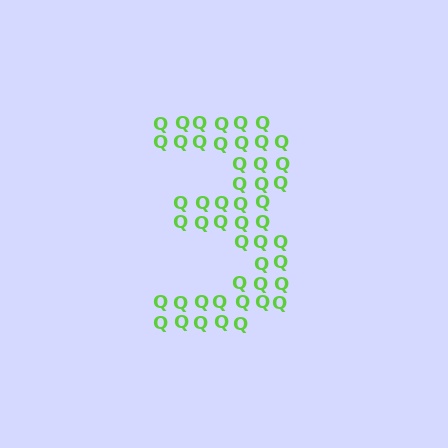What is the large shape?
The large shape is the digit 3.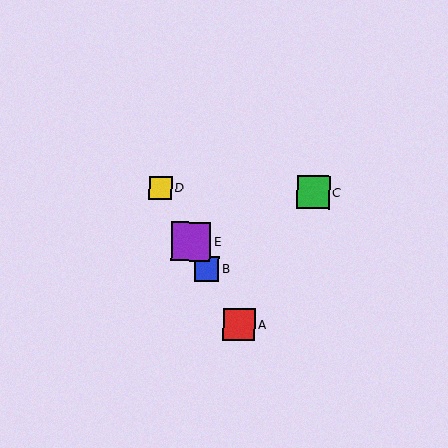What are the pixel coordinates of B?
Object B is at (207, 269).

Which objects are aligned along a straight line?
Objects A, B, D, E are aligned along a straight line.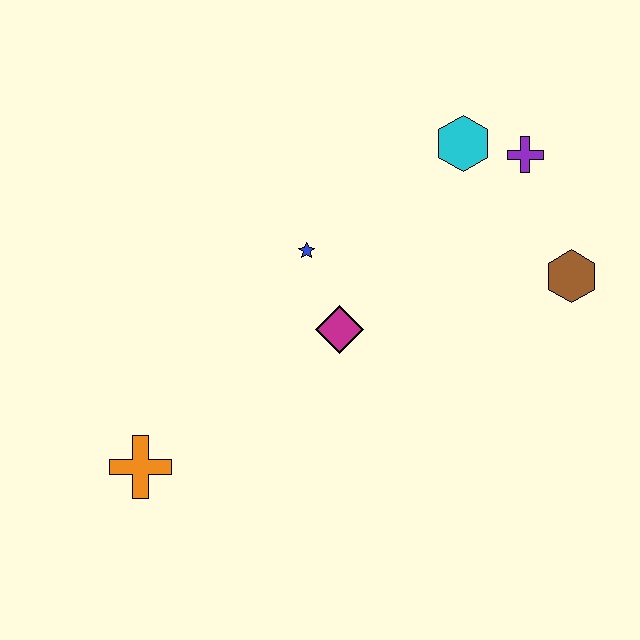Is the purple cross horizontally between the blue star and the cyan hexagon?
No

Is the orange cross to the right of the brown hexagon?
No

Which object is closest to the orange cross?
The magenta diamond is closest to the orange cross.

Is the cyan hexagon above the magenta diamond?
Yes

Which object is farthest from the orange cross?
The purple cross is farthest from the orange cross.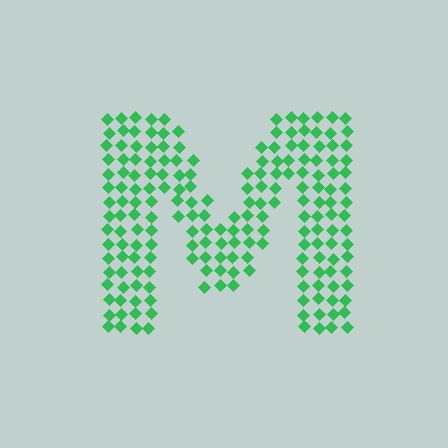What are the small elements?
The small elements are diamonds.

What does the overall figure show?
The overall figure shows the letter M.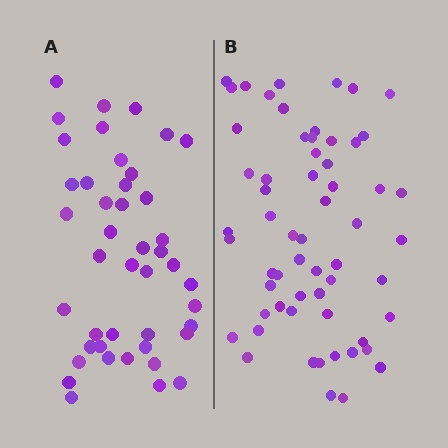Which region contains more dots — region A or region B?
Region B (the right region) has more dots.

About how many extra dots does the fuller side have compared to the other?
Region B has approximately 15 more dots than region A.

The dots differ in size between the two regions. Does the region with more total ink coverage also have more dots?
No. Region A has more total ink coverage because its dots are larger, but region B actually contains more individual dots. Total area can be misleading — the number of items is what matters here.